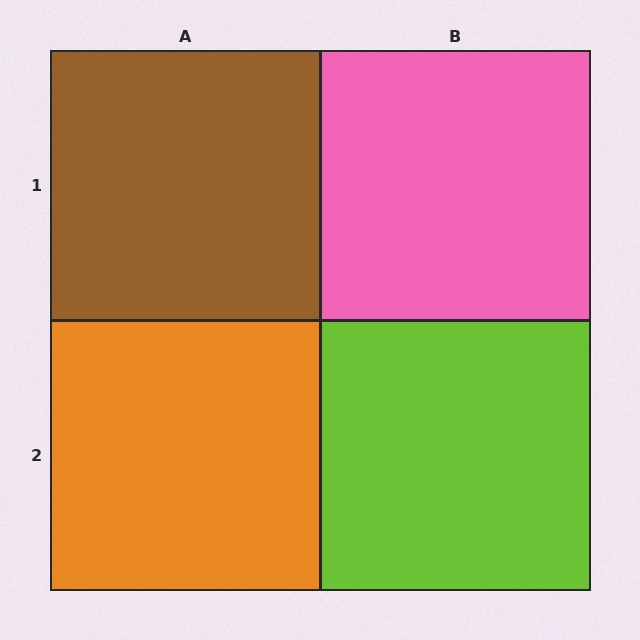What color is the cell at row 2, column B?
Lime.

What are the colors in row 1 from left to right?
Brown, pink.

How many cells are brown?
1 cell is brown.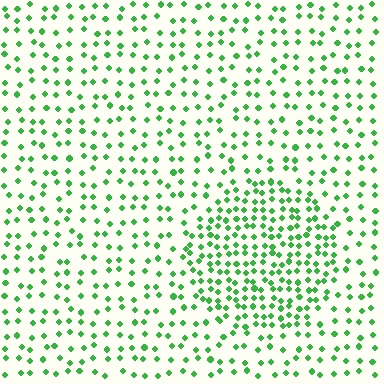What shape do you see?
I see a circle.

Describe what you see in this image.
The image contains small green elements arranged at two different densities. A circle-shaped region is visible where the elements are more densely packed than the surrounding area.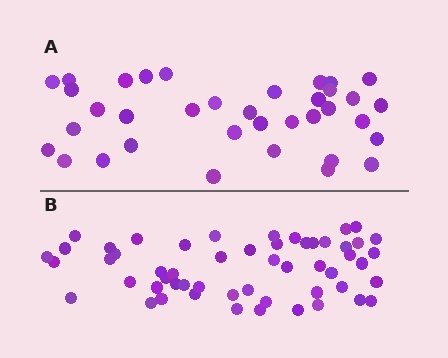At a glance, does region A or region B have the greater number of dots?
Region B (the bottom region) has more dots.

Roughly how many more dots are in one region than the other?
Region B has approximately 20 more dots than region A.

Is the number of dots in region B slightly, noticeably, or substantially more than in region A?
Region B has substantially more. The ratio is roughly 1.5 to 1.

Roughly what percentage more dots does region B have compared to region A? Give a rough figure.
About 50% more.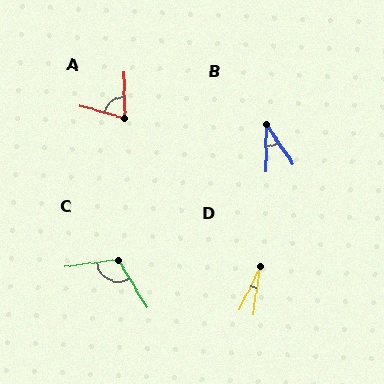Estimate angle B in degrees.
Approximately 35 degrees.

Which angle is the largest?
C, at approximately 114 degrees.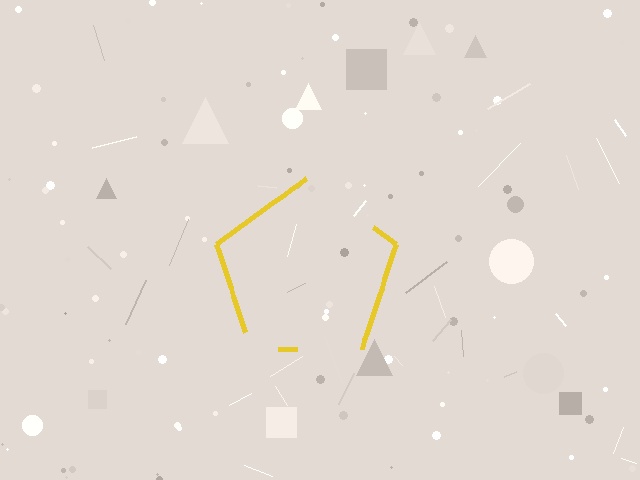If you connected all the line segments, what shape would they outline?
They would outline a pentagon.